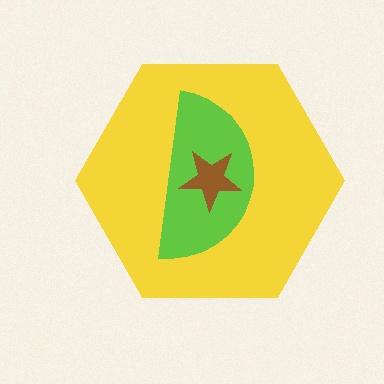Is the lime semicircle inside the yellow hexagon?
Yes.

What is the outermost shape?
The yellow hexagon.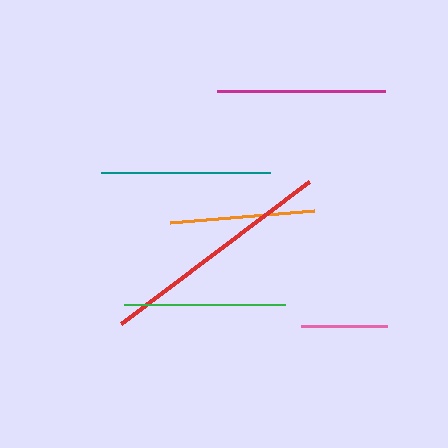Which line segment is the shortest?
The pink line is the shortest at approximately 85 pixels.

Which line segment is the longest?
The red line is the longest at approximately 236 pixels.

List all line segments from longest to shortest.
From longest to shortest: red, teal, magenta, green, orange, pink.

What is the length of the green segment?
The green segment is approximately 161 pixels long.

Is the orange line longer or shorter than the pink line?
The orange line is longer than the pink line.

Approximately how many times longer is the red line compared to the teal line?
The red line is approximately 1.4 times the length of the teal line.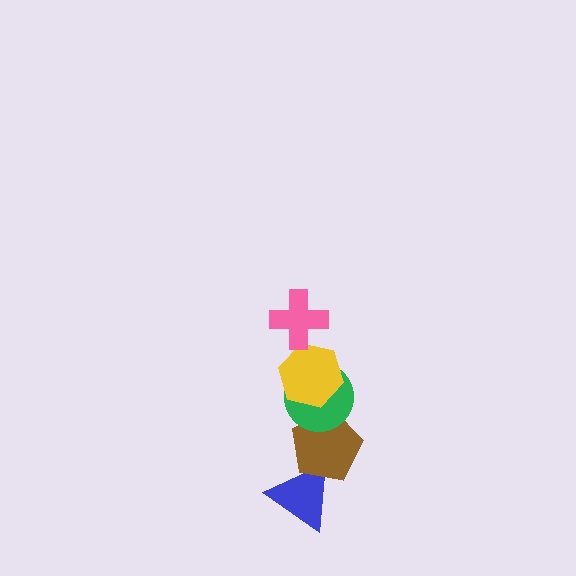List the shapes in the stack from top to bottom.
From top to bottom: the pink cross, the yellow hexagon, the green circle, the brown pentagon, the blue triangle.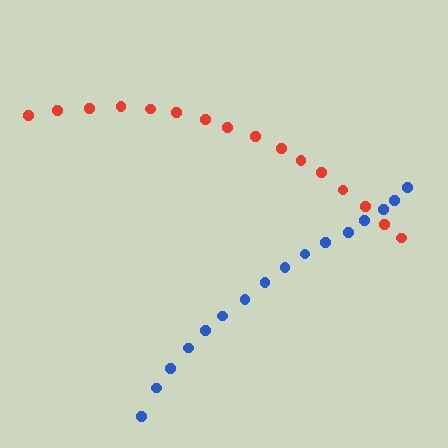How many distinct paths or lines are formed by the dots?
There are 2 distinct paths.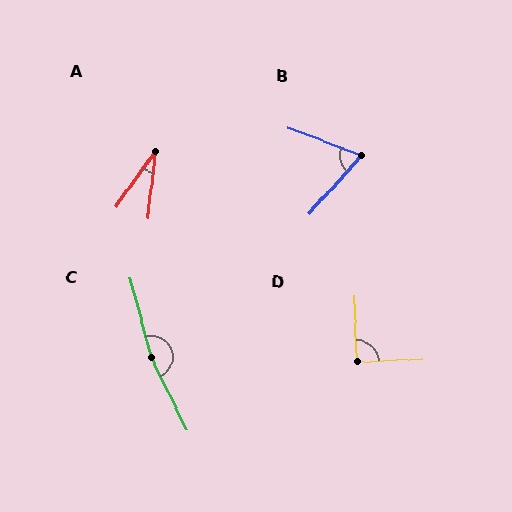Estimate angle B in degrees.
Approximately 69 degrees.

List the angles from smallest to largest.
A (29°), B (69°), D (89°), C (169°).